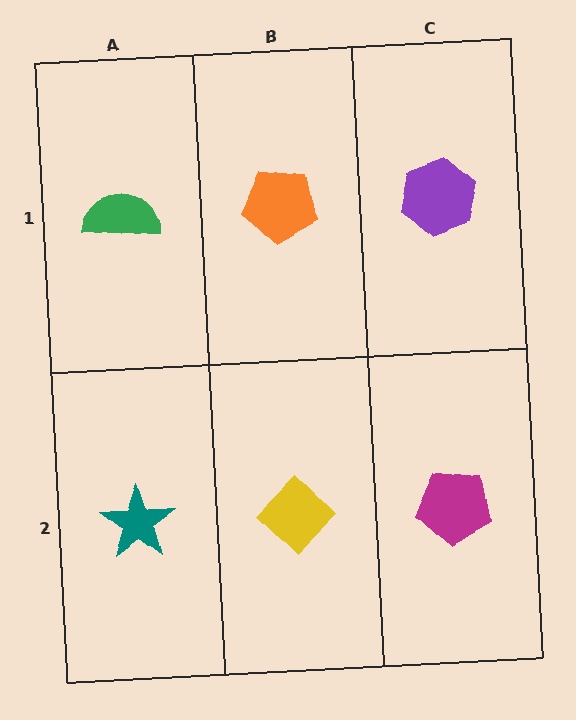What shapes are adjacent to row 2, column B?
An orange pentagon (row 1, column B), a teal star (row 2, column A), a magenta pentagon (row 2, column C).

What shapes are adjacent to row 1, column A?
A teal star (row 2, column A), an orange pentagon (row 1, column B).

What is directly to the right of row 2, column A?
A yellow diamond.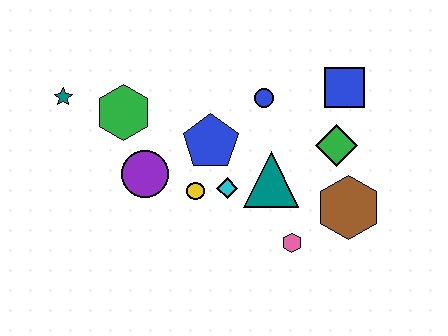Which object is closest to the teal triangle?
The cyan diamond is closest to the teal triangle.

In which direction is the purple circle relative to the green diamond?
The purple circle is to the left of the green diamond.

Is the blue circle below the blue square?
Yes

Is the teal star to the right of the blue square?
No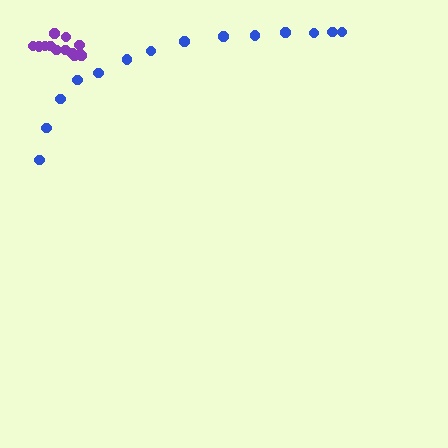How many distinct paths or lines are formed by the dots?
There are 2 distinct paths.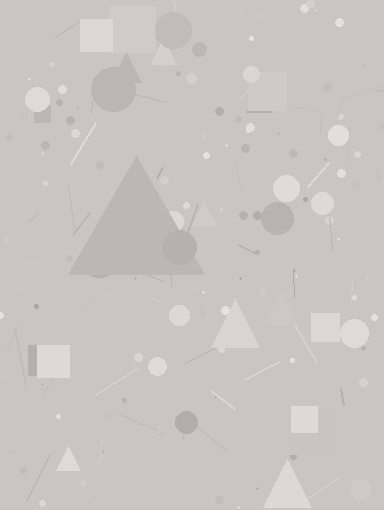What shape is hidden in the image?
A triangle is hidden in the image.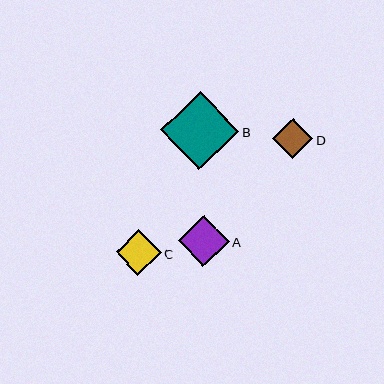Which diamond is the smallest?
Diamond D is the smallest with a size of approximately 40 pixels.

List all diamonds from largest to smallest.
From largest to smallest: B, A, C, D.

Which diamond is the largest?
Diamond B is the largest with a size of approximately 78 pixels.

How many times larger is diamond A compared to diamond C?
Diamond A is approximately 1.1 times the size of diamond C.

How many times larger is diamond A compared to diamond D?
Diamond A is approximately 1.3 times the size of diamond D.